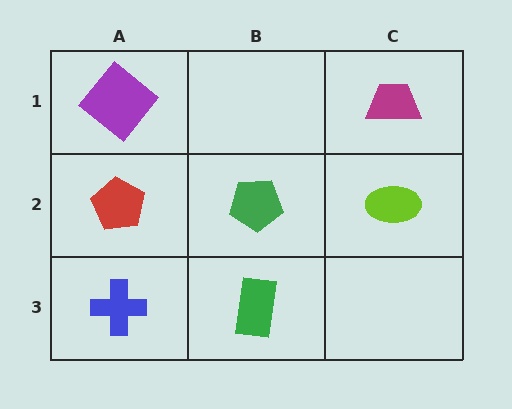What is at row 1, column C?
A magenta trapezoid.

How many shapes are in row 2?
3 shapes.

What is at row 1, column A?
A purple diamond.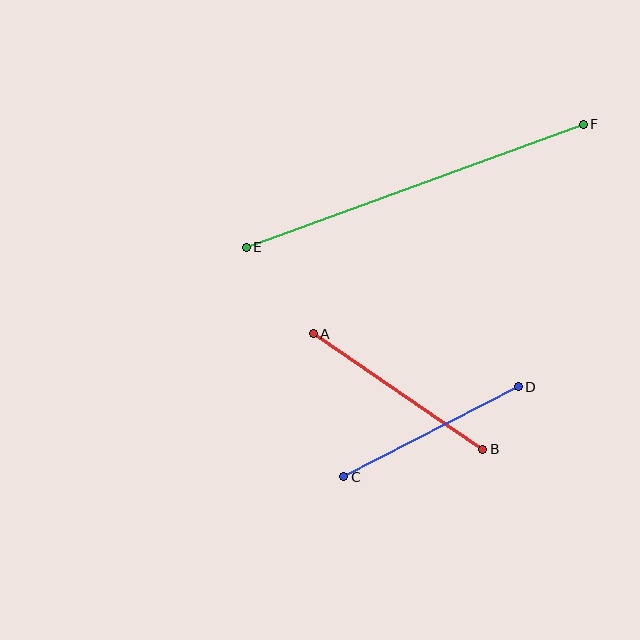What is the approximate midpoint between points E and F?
The midpoint is at approximately (415, 186) pixels.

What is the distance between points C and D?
The distance is approximately 196 pixels.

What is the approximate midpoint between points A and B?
The midpoint is at approximately (398, 391) pixels.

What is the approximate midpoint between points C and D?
The midpoint is at approximately (431, 432) pixels.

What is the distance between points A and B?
The distance is approximately 205 pixels.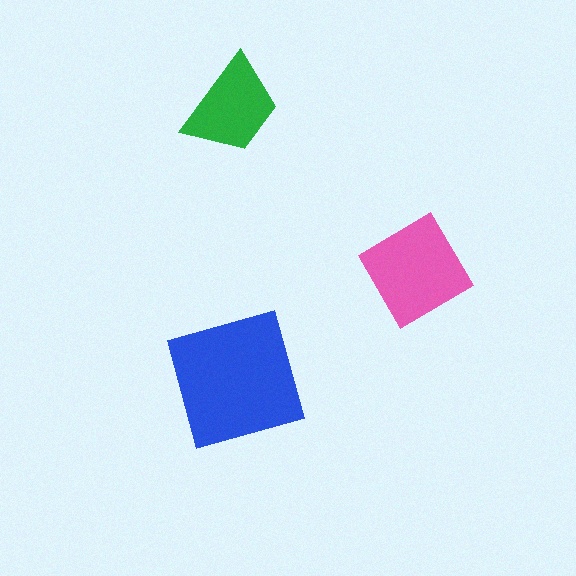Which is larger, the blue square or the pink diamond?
The blue square.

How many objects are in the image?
There are 3 objects in the image.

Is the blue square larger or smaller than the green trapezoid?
Larger.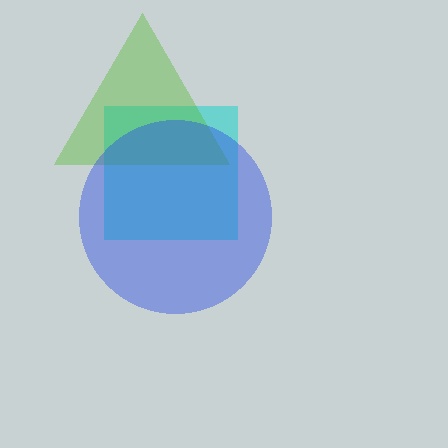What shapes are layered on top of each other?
The layered shapes are: a cyan square, a lime triangle, a blue circle.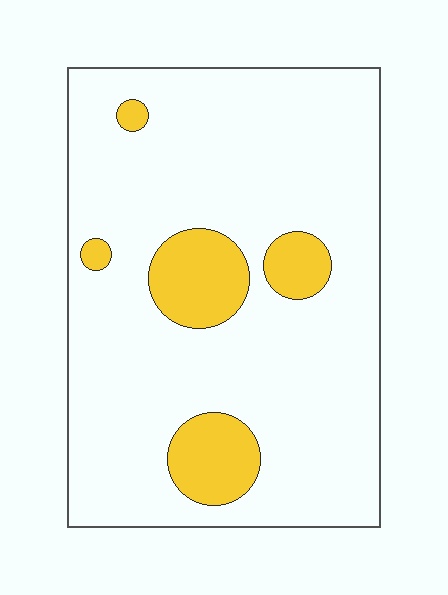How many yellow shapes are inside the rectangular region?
5.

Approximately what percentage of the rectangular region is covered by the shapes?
Approximately 15%.